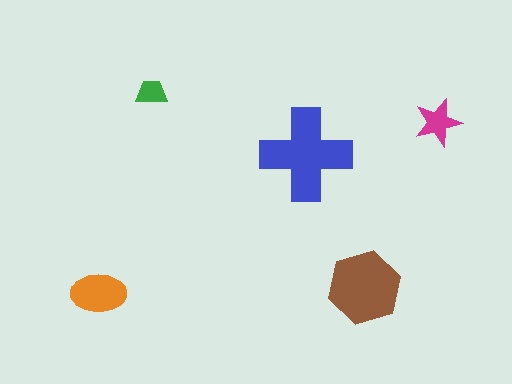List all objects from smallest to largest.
The green trapezoid, the magenta star, the orange ellipse, the brown hexagon, the blue cross.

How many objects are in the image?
There are 5 objects in the image.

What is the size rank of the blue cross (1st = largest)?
1st.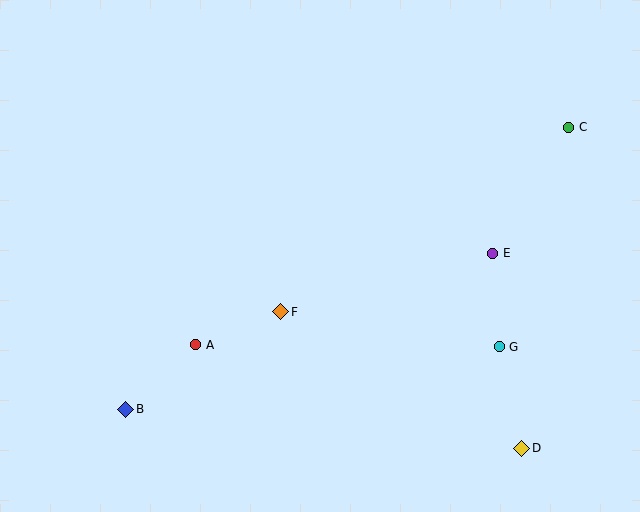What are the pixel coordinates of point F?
Point F is at (281, 312).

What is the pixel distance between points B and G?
The distance between B and G is 379 pixels.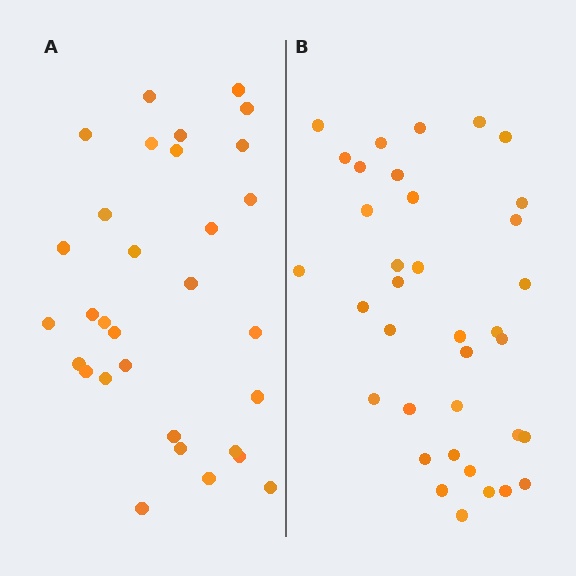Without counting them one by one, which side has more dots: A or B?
Region B (the right region) has more dots.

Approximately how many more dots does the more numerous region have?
Region B has about 5 more dots than region A.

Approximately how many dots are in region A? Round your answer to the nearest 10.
About 30 dots. (The exact count is 31, which rounds to 30.)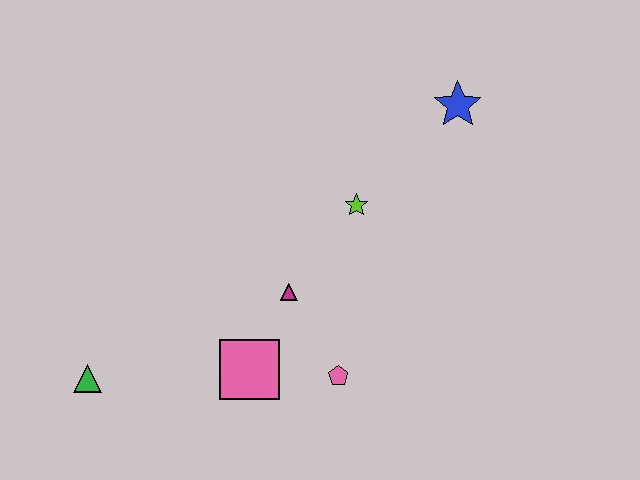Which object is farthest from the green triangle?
The blue star is farthest from the green triangle.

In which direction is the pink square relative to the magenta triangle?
The pink square is below the magenta triangle.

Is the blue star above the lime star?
Yes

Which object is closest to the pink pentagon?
The pink square is closest to the pink pentagon.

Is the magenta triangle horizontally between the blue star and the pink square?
Yes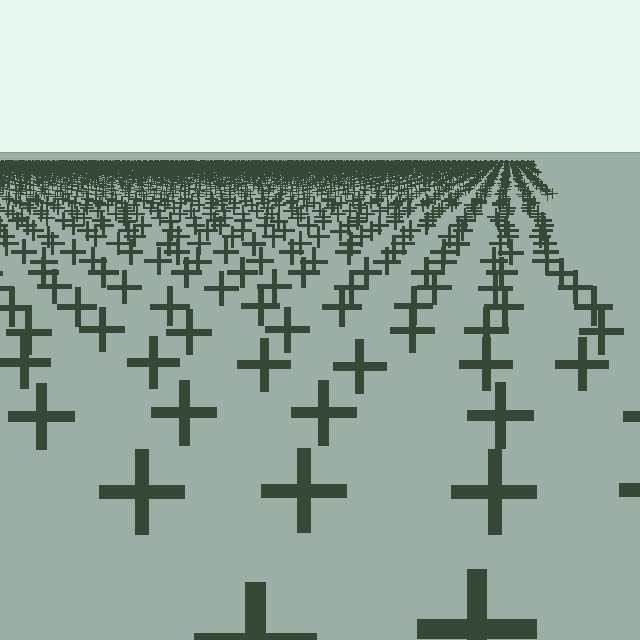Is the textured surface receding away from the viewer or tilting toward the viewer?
The surface is receding away from the viewer. Texture elements get smaller and denser toward the top.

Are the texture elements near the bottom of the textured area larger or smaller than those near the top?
Larger. Near the bottom, elements are closer to the viewer and appear at a bigger on-screen size.